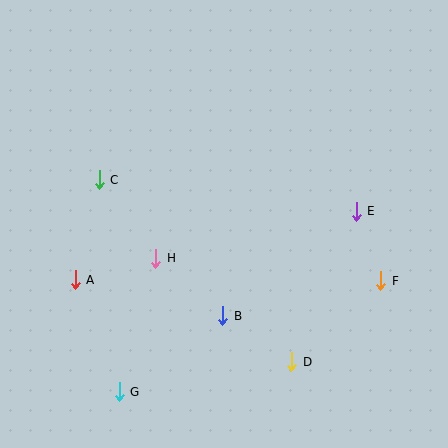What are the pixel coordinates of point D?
Point D is at (292, 362).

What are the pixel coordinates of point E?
Point E is at (356, 211).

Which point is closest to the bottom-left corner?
Point G is closest to the bottom-left corner.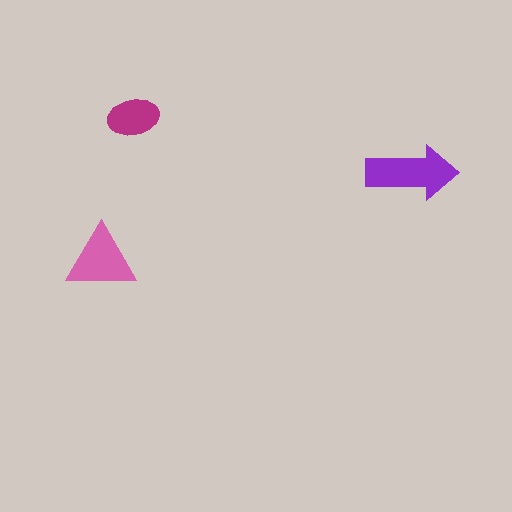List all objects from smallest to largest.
The magenta ellipse, the pink triangle, the purple arrow.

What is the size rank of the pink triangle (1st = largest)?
2nd.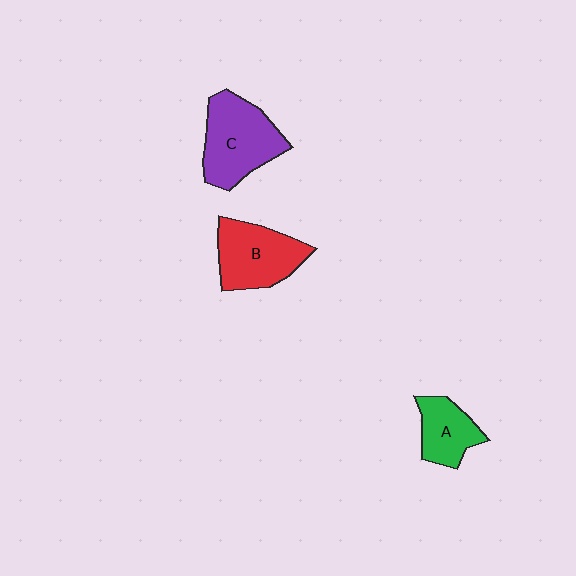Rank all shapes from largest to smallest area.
From largest to smallest: C (purple), B (red), A (green).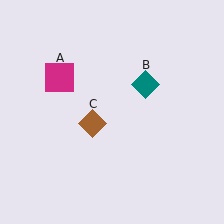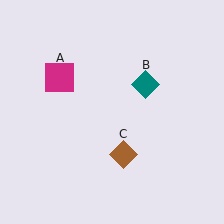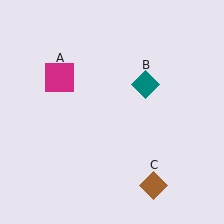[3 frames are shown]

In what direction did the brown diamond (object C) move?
The brown diamond (object C) moved down and to the right.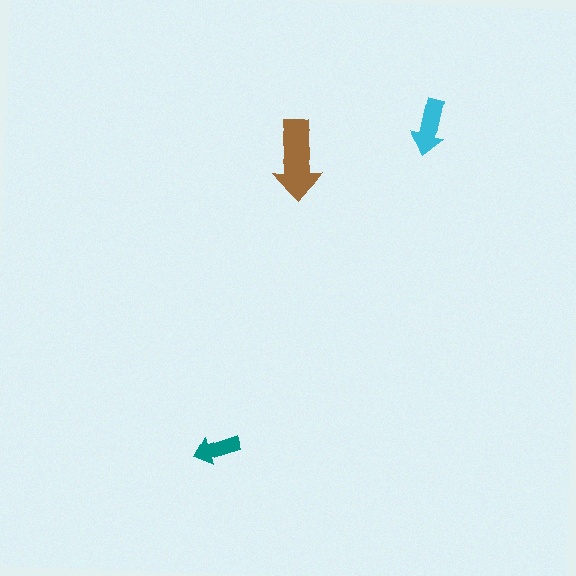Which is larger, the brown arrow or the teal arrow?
The brown one.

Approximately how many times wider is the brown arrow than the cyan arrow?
About 1.5 times wider.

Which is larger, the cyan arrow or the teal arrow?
The cyan one.